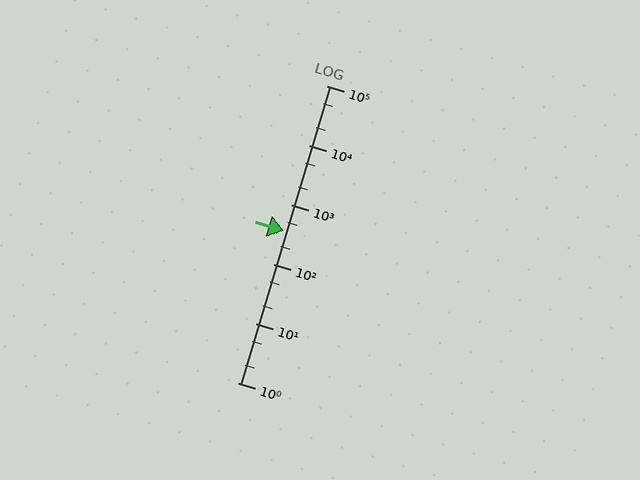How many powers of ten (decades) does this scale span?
The scale spans 5 decades, from 1 to 100000.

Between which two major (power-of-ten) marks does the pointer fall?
The pointer is between 100 and 1000.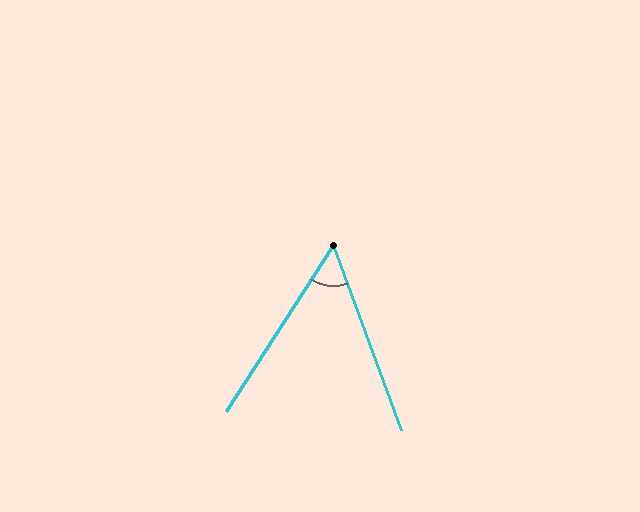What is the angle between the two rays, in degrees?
Approximately 53 degrees.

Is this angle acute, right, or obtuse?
It is acute.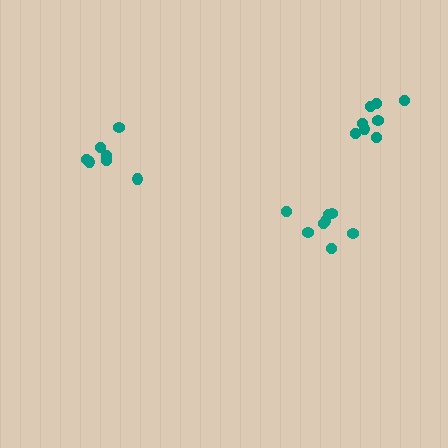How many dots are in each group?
Group 1: 8 dots, Group 2: 8 dots, Group 3: 7 dots (23 total).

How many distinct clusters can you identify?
There are 3 distinct clusters.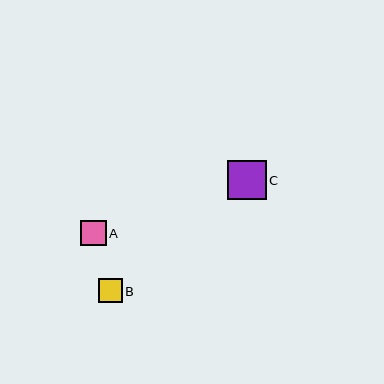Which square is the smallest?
Square B is the smallest with a size of approximately 23 pixels.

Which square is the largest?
Square C is the largest with a size of approximately 39 pixels.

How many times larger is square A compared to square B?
Square A is approximately 1.1 times the size of square B.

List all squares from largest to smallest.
From largest to smallest: C, A, B.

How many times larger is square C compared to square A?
Square C is approximately 1.5 times the size of square A.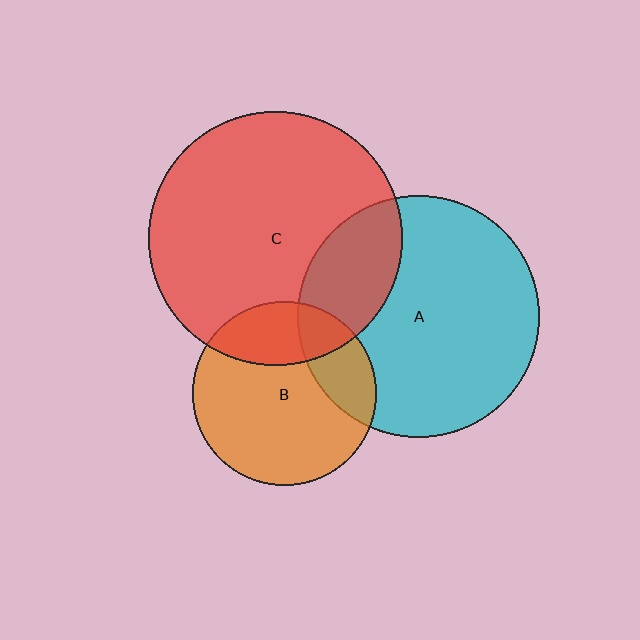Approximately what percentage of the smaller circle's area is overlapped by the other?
Approximately 25%.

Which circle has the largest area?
Circle C (red).